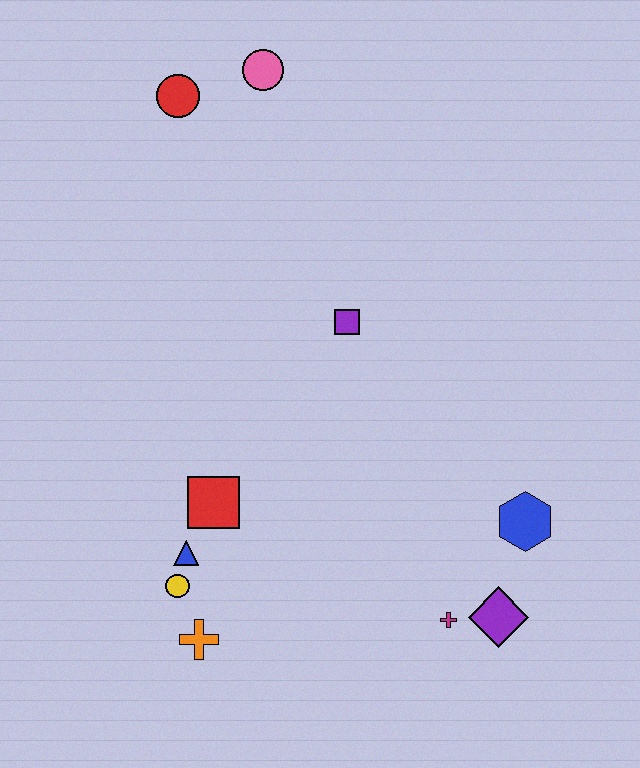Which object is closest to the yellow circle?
The blue triangle is closest to the yellow circle.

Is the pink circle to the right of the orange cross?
Yes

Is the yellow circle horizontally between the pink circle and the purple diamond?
No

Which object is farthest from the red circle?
The purple diamond is farthest from the red circle.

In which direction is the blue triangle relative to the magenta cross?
The blue triangle is to the left of the magenta cross.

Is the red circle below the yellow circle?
No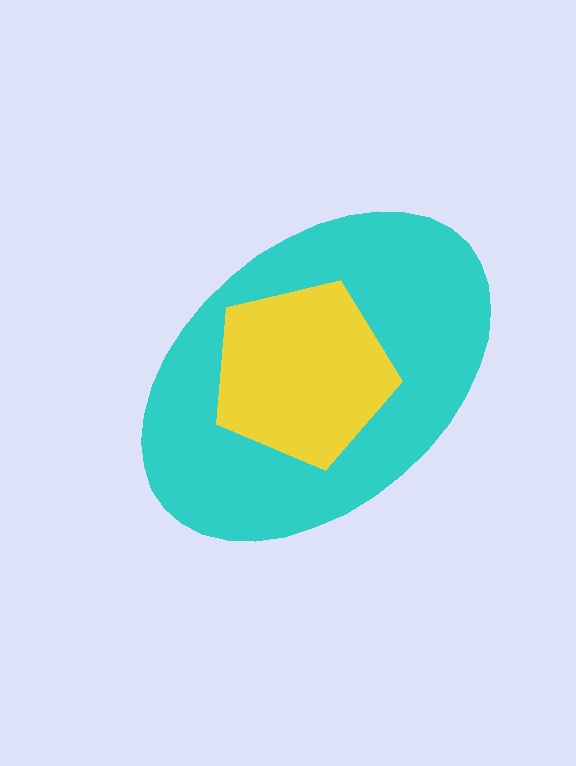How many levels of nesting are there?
2.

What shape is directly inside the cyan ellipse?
The yellow pentagon.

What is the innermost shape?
The yellow pentagon.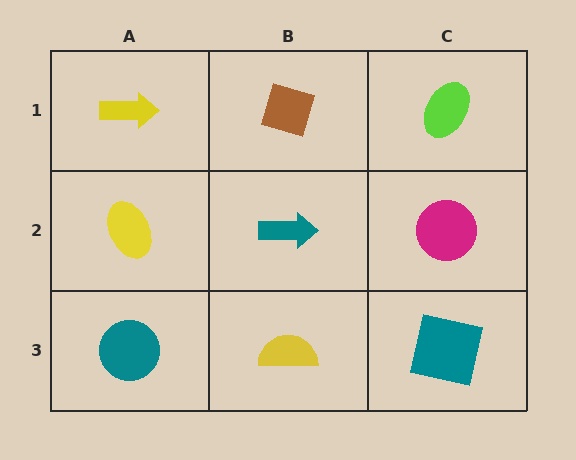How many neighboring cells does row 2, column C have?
3.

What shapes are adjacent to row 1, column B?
A teal arrow (row 2, column B), a yellow arrow (row 1, column A), a lime ellipse (row 1, column C).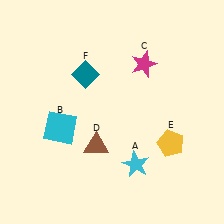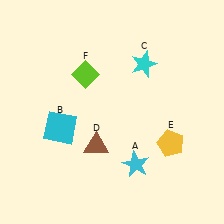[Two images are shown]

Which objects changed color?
C changed from magenta to cyan. F changed from teal to lime.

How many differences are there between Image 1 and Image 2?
There are 2 differences between the two images.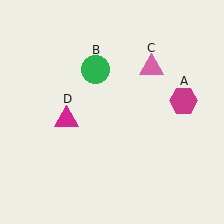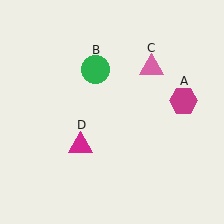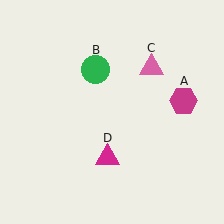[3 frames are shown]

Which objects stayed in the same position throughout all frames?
Magenta hexagon (object A) and green circle (object B) and pink triangle (object C) remained stationary.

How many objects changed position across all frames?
1 object changed position: magenta triangle (object D).